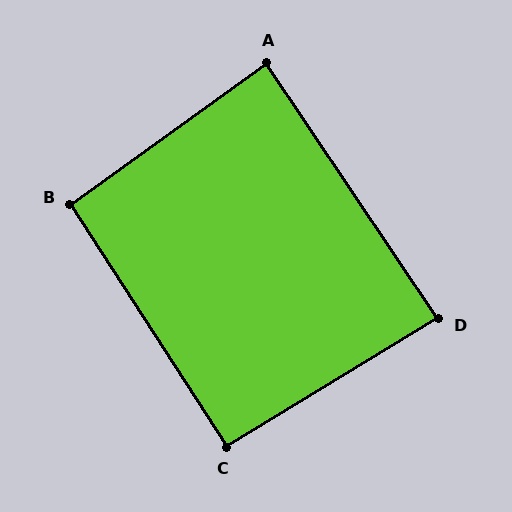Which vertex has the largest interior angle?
B, at approximately 93 degrees.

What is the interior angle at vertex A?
Approximately 88 degrees (approximately right).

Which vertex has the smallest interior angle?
D, at approximately 87 degrees.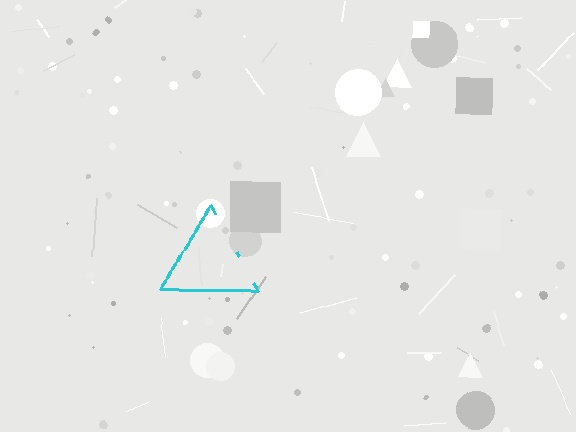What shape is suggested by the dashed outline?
The dashed outline suggests a triangle.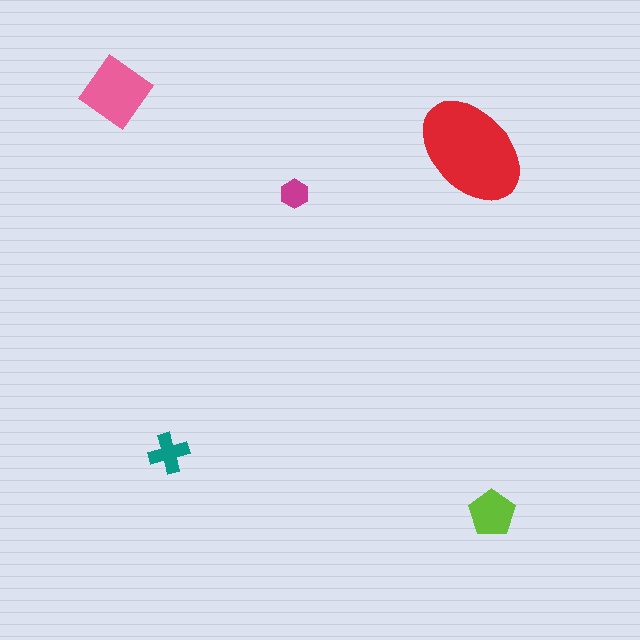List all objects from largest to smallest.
The red ellipse, the pink diamond, the lime pentagon, the teal cross, the magenta hexagon.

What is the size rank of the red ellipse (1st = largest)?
1st.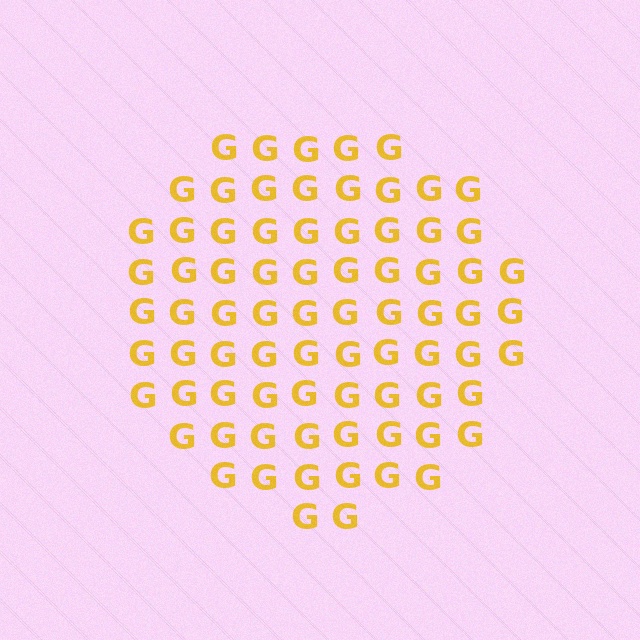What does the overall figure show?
The overall figure shows a circle.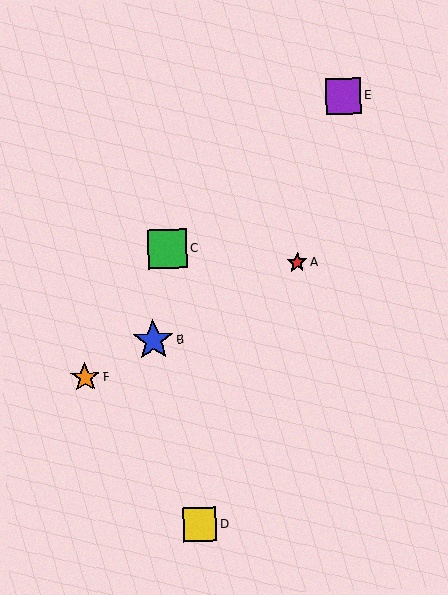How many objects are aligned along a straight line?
3 objects (A, B, F) are aligned along a straight line.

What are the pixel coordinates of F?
Object F is at (85, 377).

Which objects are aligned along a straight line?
Objects A, B, F are aligned along a straight line.